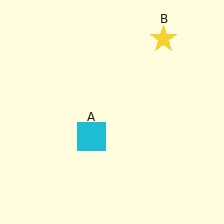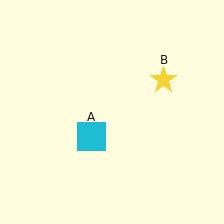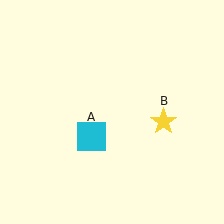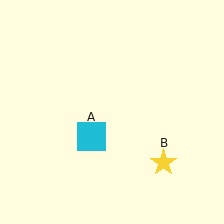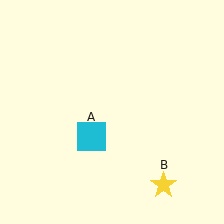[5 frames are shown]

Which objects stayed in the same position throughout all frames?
Cyan square (object A) remained stationary.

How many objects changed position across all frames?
1 object changed position: yellow star (object B).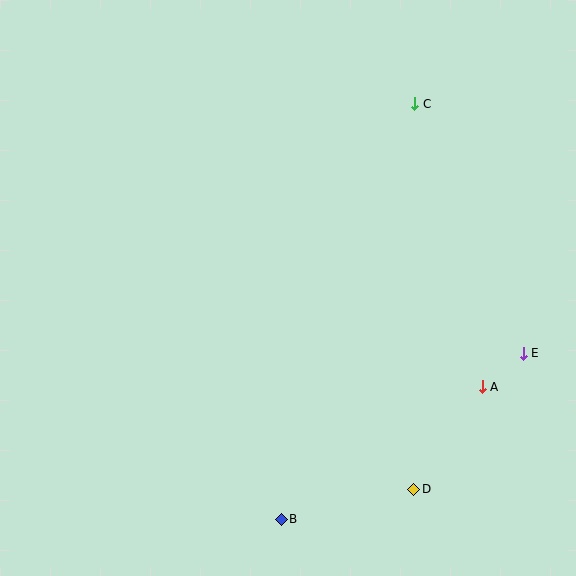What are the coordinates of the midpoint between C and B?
The midpoint between C and B is at (348, 312).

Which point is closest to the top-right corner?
Point C is closest to the top-right corner.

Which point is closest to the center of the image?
Point A at (482, 387) is closest to the center.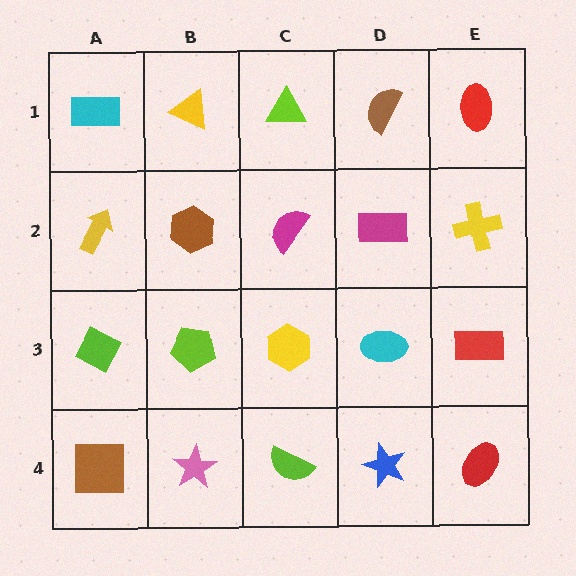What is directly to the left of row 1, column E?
A brown semicircle.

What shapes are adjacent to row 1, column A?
A yellow arrow (row 2, column A), a yellow triangle (row 1, column B).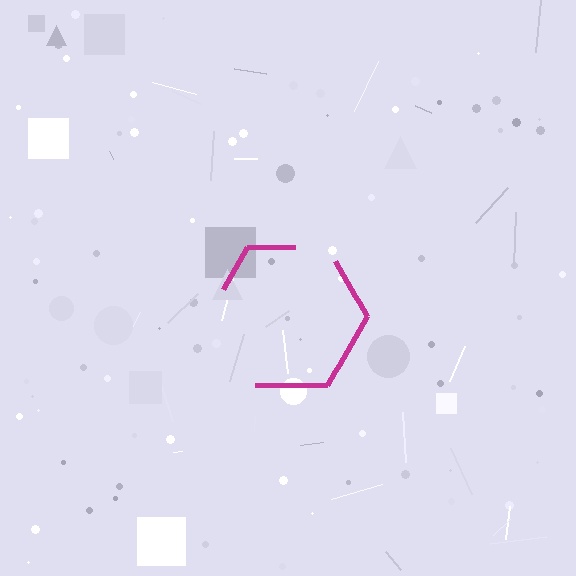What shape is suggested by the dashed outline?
The dashed outline suggests a hexagon.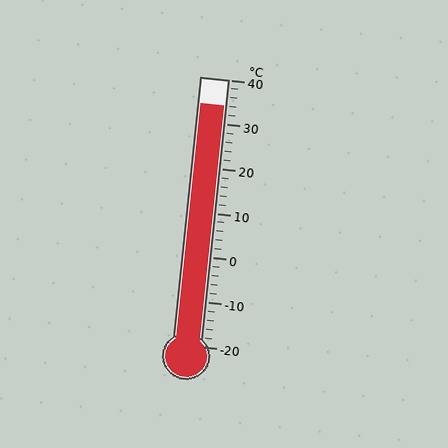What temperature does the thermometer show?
The thermometer shows approximately 34°C.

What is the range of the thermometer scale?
The thermometer scale ranges from -20°C to 40°C.